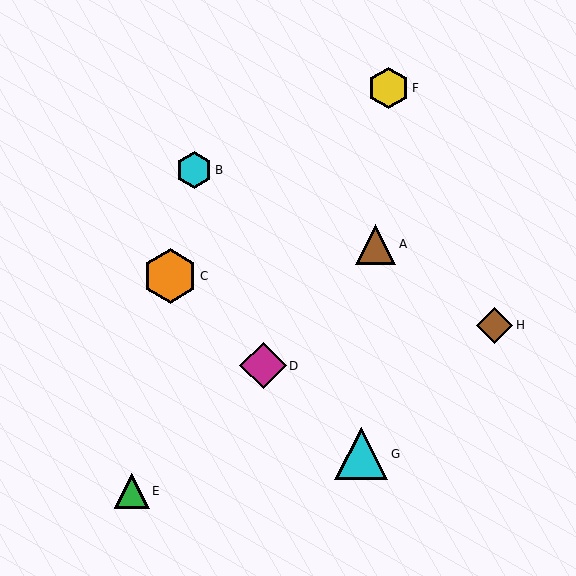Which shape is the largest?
The orange hexagon (labeled C) is the largest.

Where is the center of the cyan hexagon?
The center of the cyan hexagon is at (194, 170).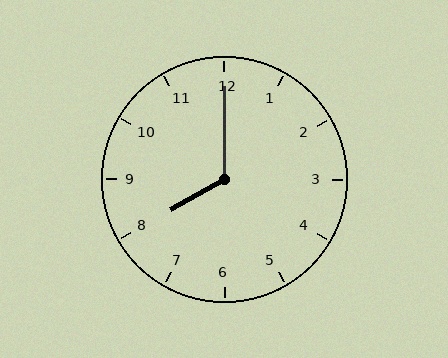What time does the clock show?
8:00.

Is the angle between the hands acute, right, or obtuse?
It is obtuse.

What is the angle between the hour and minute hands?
Approximately 120 degrees.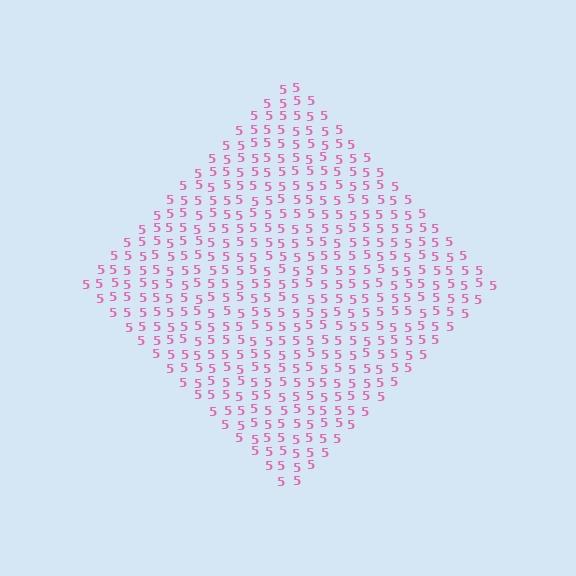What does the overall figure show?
The overall figure shows a diamond.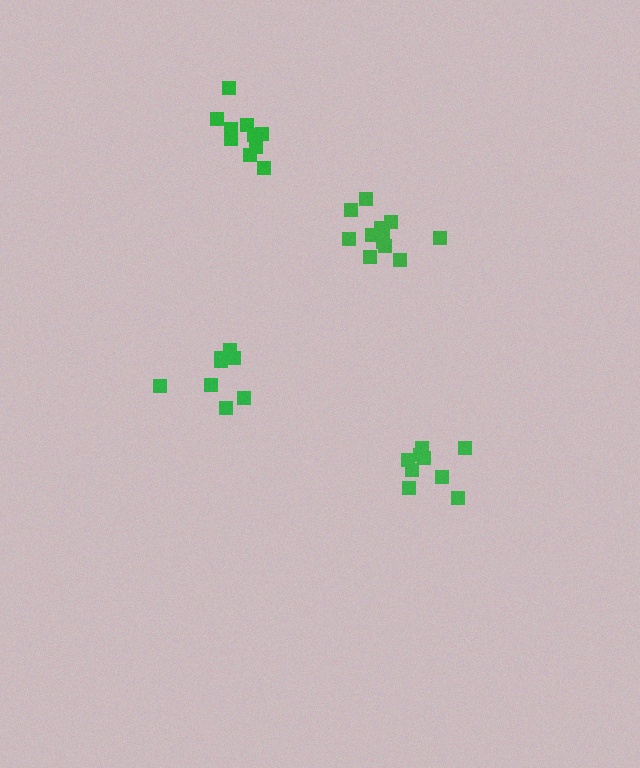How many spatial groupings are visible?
There are 4 spatial groupings.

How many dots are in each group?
Group 1: 12 dots, Group 2: 8 dots, Group 3: 10 dots, Group 4: 9 dots (39 total).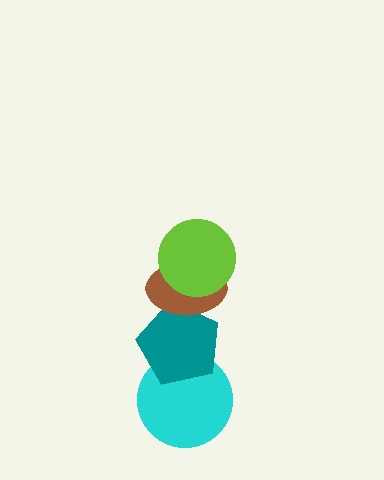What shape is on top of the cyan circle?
The teal pentagon is on top of the cyan circle.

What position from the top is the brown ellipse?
The brown ellipse is 2nd from the top.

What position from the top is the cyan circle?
The cyan circle is 4th from the top.